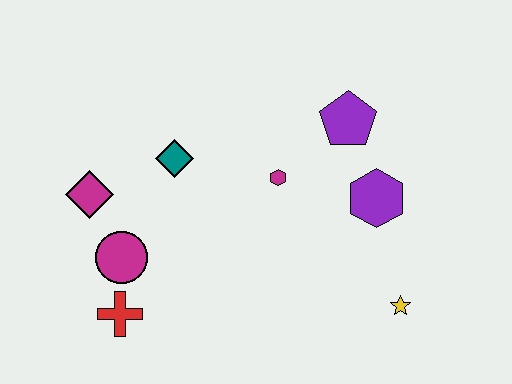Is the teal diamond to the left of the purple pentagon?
Yes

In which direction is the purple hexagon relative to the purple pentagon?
The purple hexagon is below the purple pentagon.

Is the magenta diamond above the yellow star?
Yes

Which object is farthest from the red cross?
The purple pentagon is farthest from the red cross.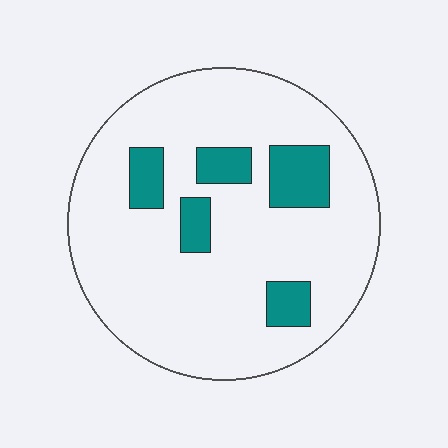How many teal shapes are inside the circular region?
5.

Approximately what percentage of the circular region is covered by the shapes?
Approximately 15%.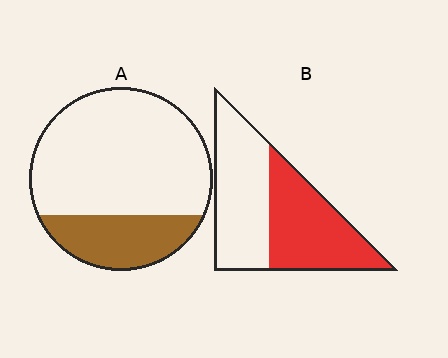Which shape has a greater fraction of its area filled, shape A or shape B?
Shape B.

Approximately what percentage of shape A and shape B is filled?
A is approximately 25% and B is approximately 50%.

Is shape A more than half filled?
No.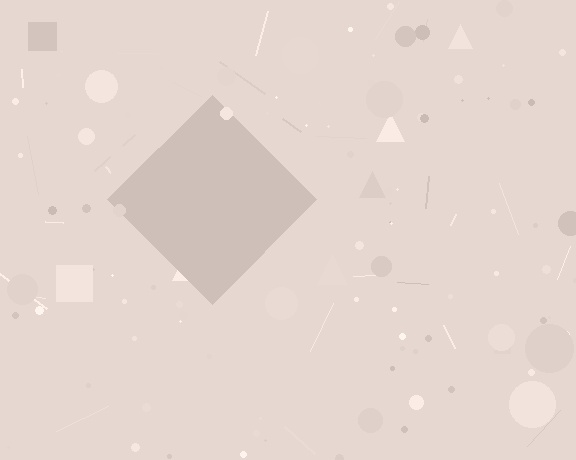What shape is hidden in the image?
A diamond is hidden in the image.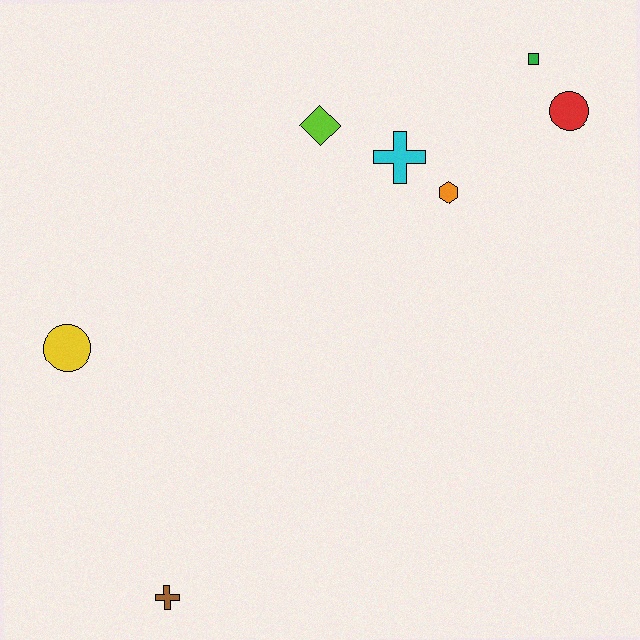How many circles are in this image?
There are 2 circles.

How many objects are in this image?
There are 7 objects.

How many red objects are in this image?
There is 1 red object.